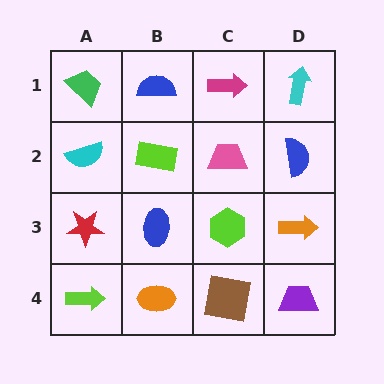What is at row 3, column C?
A lime hexagon.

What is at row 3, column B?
A blue ellipse.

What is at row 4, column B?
An orange ellipse.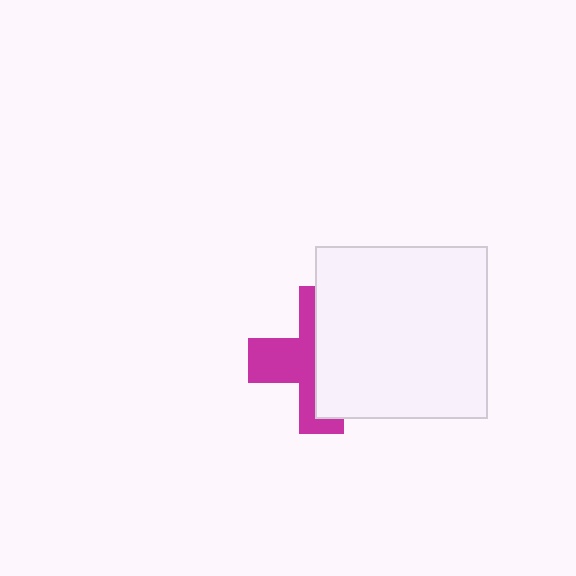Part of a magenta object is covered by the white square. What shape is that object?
It is a cross.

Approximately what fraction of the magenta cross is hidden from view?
Roughly 54% of the magenta cross is hidden behind the white square.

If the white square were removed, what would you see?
You would see the complete magenta cross.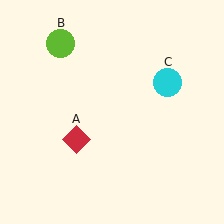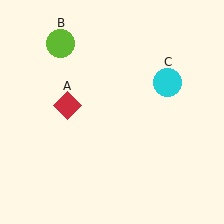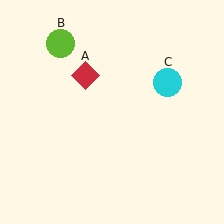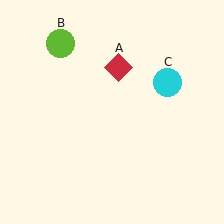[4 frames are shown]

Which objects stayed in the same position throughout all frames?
Lime circle (object B) and cyan circle (object C) remained stationary.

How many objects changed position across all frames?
1 object changed position: red diamond (object A).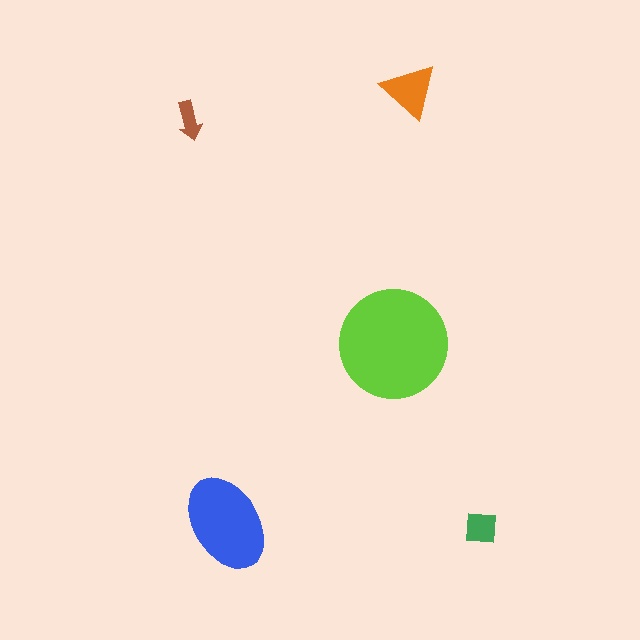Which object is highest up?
The orange triangle is topmost.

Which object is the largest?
The lime circle.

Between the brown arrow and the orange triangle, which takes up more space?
The orange triangle.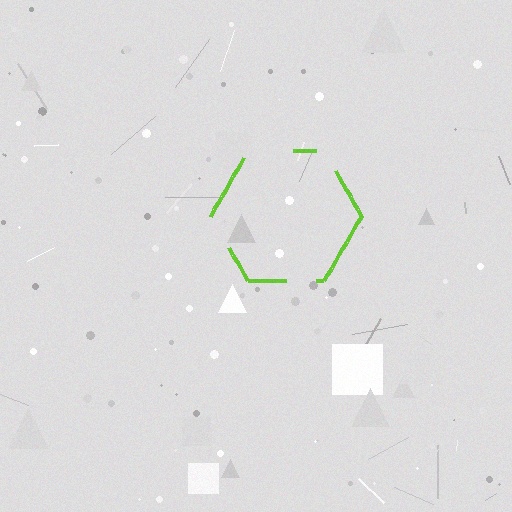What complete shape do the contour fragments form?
The contour fragments form a hexagon.